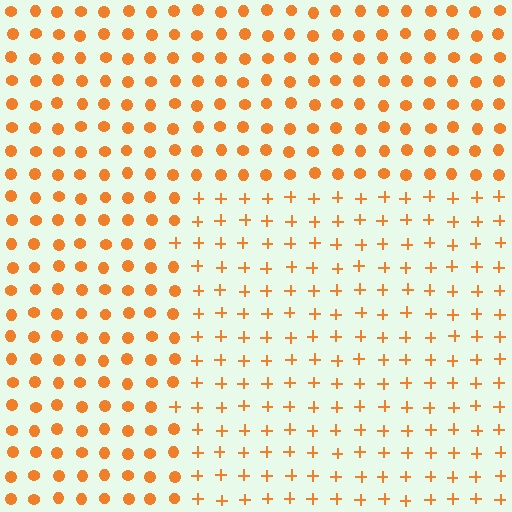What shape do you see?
I see a rectangle.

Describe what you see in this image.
The image is filled with small orange elements arranged in a uniform grid. A rectangle-shaped region contains plus signs, while the surrounding area contains circles. The boundary is defined purely by the change in element shape.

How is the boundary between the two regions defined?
The boundary is defined by a change in element shape: plus signs inside vs. circles outside. All elements share the same color and spacing.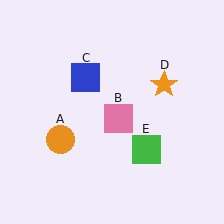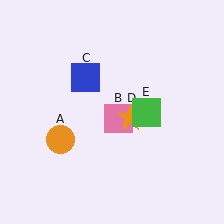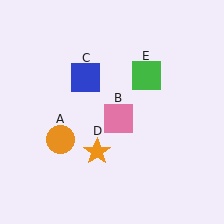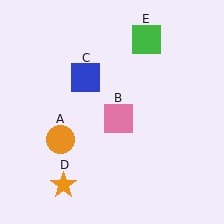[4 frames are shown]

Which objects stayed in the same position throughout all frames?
Orange circle (object A) and pink square (object B) and blue square (object C) remained stationary.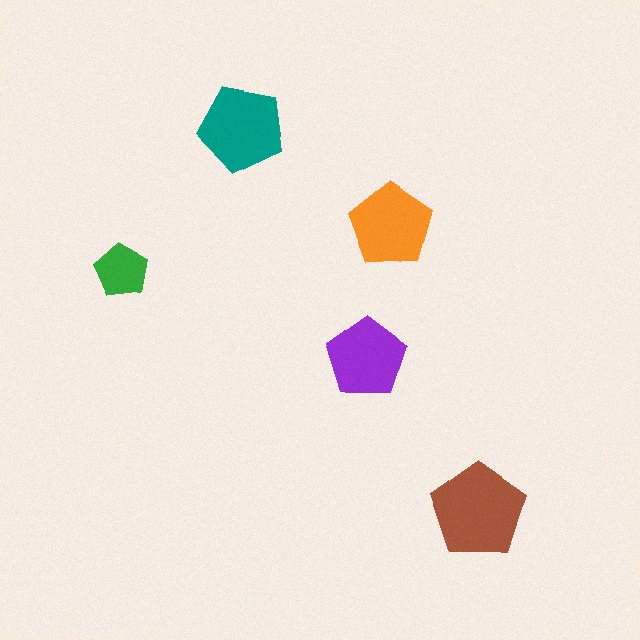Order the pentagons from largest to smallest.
the brown one, the teal one, the orange one, the purple one, the green one.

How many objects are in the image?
There are 5 objects in the image.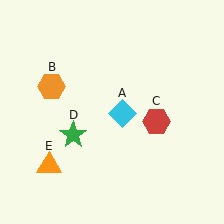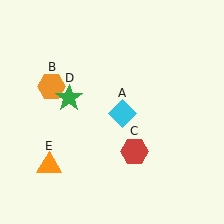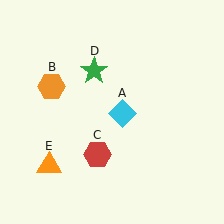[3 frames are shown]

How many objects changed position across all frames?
2 objects changed position: red hexagon (object C), green star (object D).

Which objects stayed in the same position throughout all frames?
Cyan diamond (object A) and orange hexagon (object B) and orange triangle (object E) remained stationary.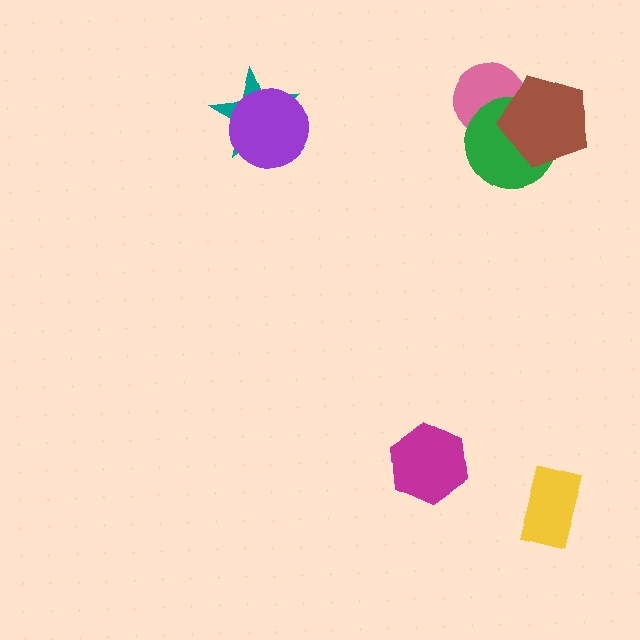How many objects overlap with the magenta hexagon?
0 objects overlap with the magenta hexagon.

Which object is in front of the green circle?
The brown pentagon is in front of the green circle.